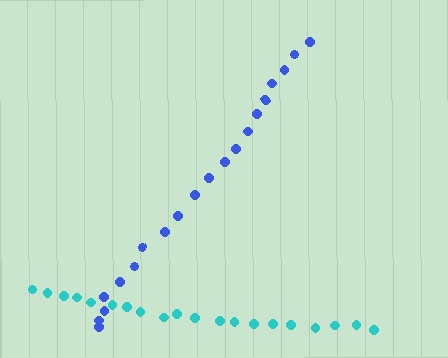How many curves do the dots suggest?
There are 2 distinct paths.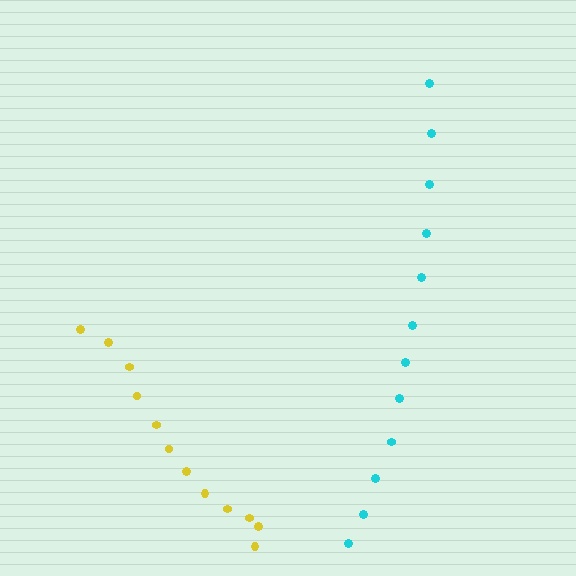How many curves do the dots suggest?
There are 2 distinct paths.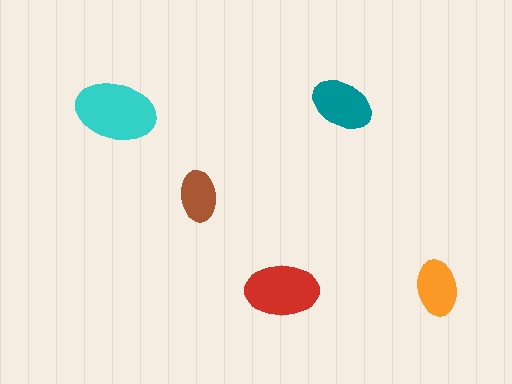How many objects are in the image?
There are 5 objects in the image.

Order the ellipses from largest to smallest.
the cyan one, the red one, the teal one, the orange one, the brown one.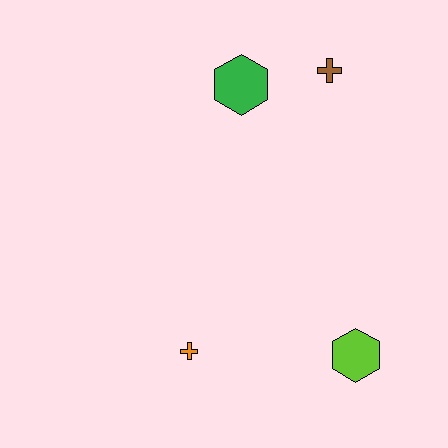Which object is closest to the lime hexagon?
The orange cross is closest to the lime hexagon.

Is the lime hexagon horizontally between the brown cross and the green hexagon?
No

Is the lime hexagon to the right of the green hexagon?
Yes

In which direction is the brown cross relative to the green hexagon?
The brown cross is to the right of the green hexagon.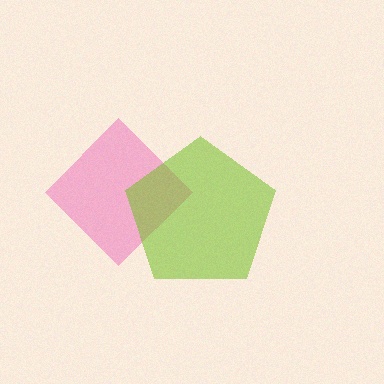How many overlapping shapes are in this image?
There are 2 overlapping shapes in the image.